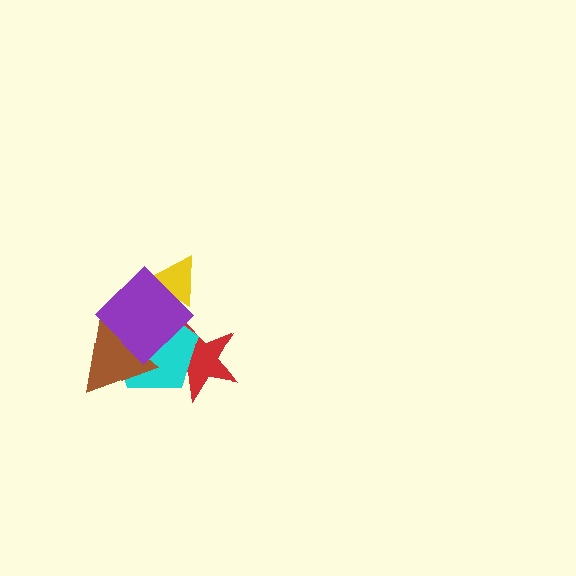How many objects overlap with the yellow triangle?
1 object overlaps with the yellow triangle.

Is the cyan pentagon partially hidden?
Yes, it is partially covered by another shape.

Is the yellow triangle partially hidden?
Yes, it is partially covered by another shape.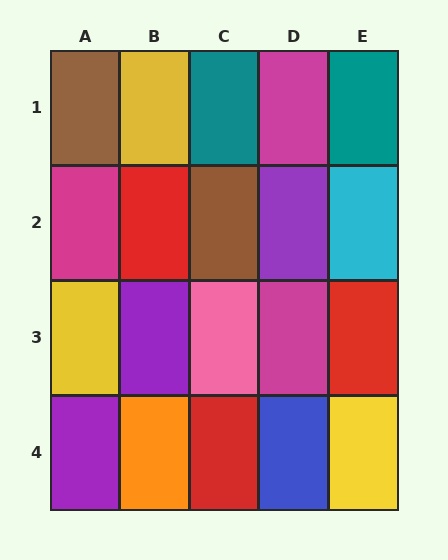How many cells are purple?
3 cells are purple.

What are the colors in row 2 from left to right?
Magenta, red, brown, purple, cyan.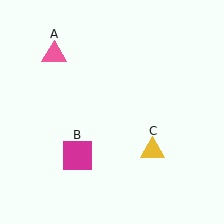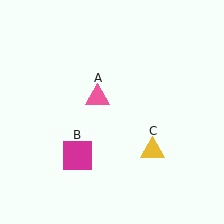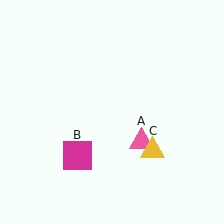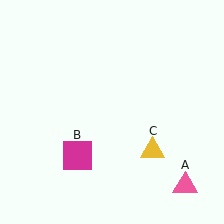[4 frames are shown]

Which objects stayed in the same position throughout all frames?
Magenta square (object B) and yellow triangle (object C) remained stationary.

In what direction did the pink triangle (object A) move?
The pink triangle (object A) moved down and to the right.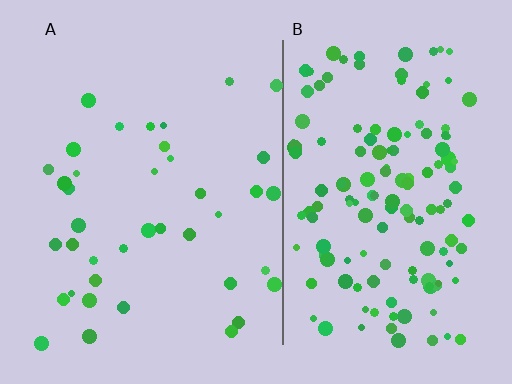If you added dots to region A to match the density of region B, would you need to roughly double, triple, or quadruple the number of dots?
Approximately quadruple.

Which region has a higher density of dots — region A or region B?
B (the right).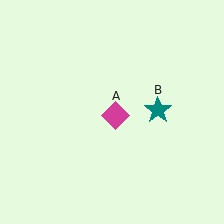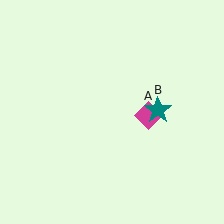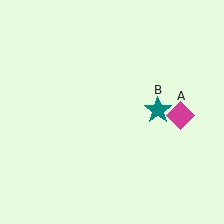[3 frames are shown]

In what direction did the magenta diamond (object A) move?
The magenta diamond (object A) moved right.